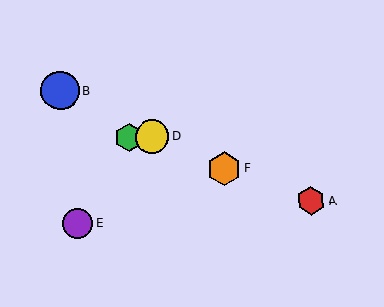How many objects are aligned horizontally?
2 objects (C, D) are aligned horizontally.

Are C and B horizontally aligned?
No, C is at y≈137 and B is at y≈91.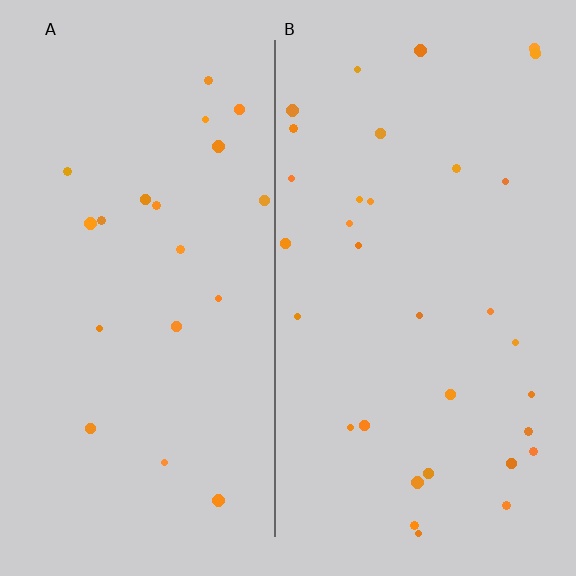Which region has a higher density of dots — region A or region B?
B (the right).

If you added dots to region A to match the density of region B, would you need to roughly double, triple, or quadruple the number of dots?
Approximately double.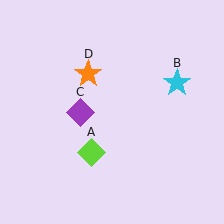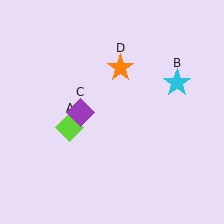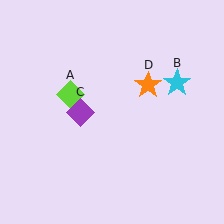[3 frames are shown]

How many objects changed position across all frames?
2 objects changed position: lime diamond (object A), orange star (object D).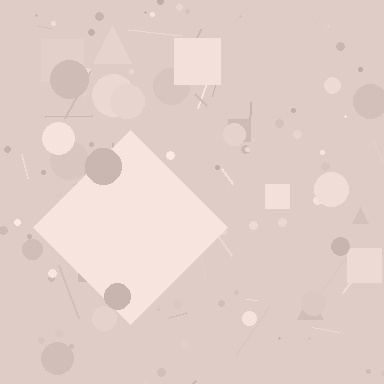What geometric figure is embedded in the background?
A diamond is embedded in the background.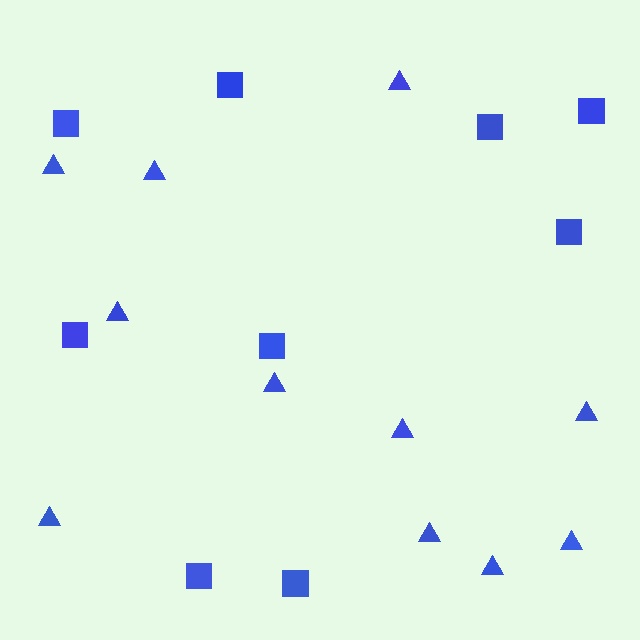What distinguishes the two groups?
There are 2 groups: one group of triangles (11) and one group of squares (9).